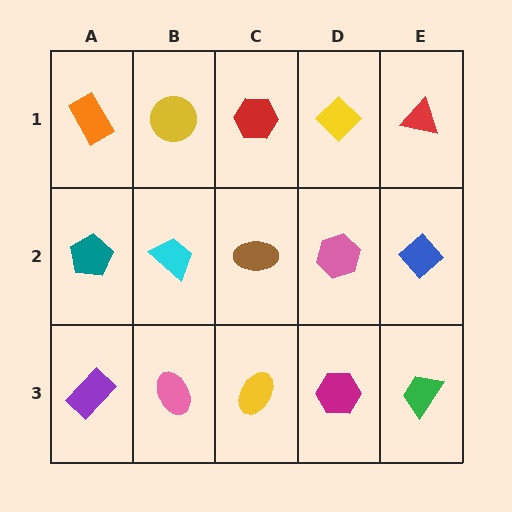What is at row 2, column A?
A teal pentagon.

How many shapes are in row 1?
5 shapes.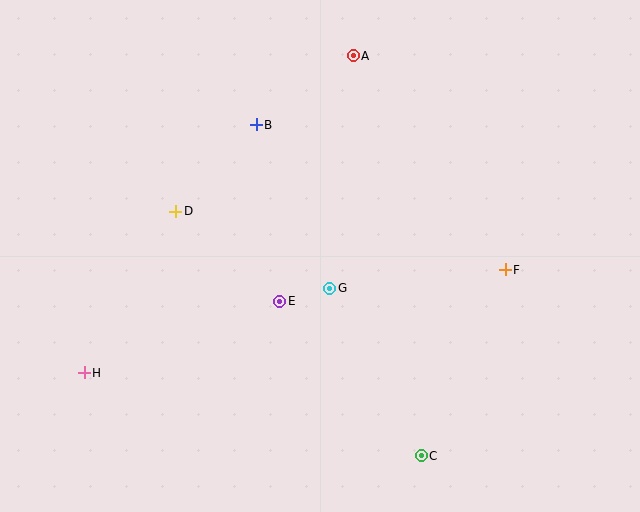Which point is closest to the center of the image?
Point G at (330, 288) is closest to the center.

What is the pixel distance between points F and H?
The distance between F and H is 433 pixels.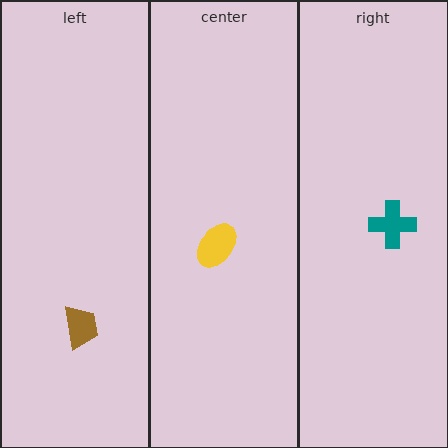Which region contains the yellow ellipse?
The center region.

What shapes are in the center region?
The yellow ellipse.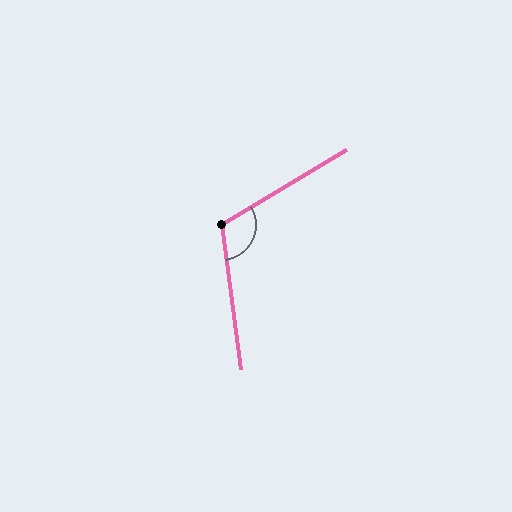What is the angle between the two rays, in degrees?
Approximately 113 degrees.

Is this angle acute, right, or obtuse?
It is obtuse.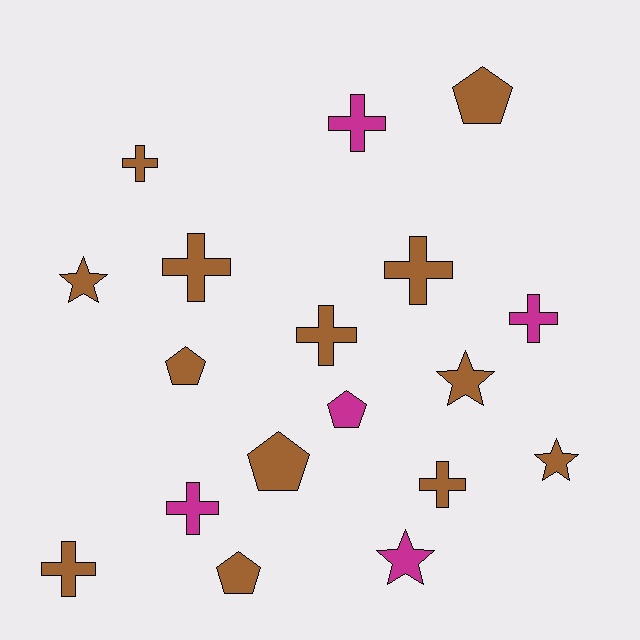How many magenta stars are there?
There is 1 magenta star.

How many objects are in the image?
There are 18 objects.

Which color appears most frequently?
Brown, with 13 objects.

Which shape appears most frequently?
Cross, with 9 objects.